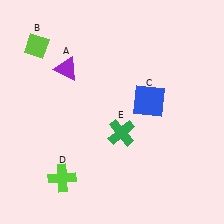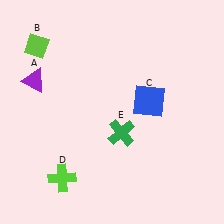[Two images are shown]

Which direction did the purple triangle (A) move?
The purple triangle (A) moved left.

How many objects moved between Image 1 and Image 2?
1 object moved between the two images.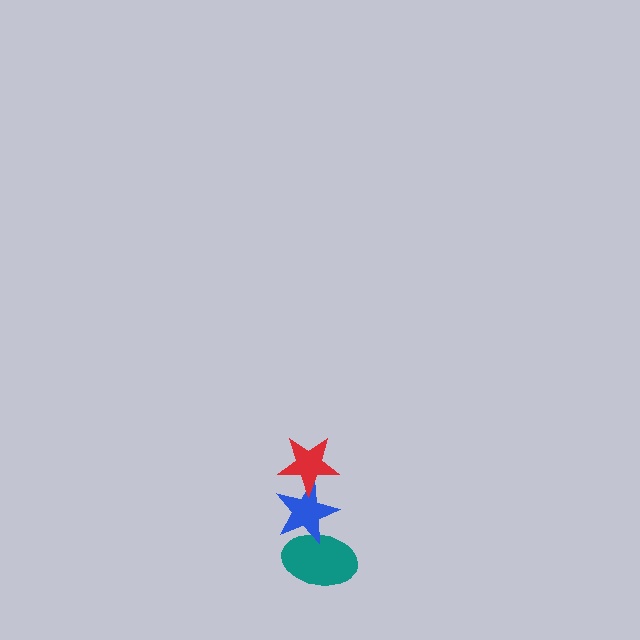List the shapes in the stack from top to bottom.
From top to bottom: the red star, the blue star, the teal ellipse.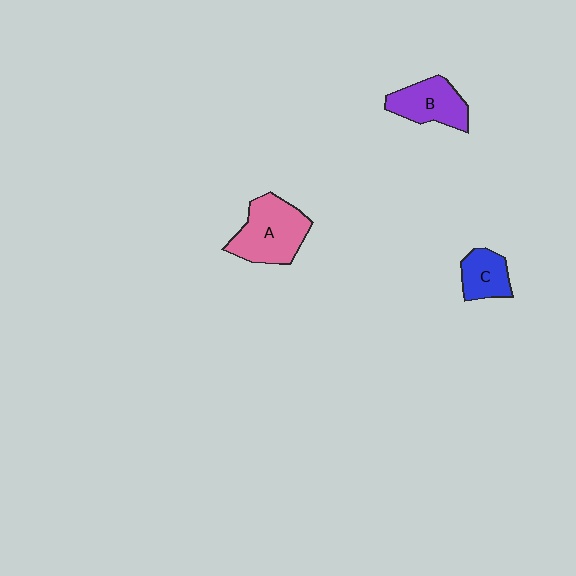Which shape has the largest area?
Shape A (pink).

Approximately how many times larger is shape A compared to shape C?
Approximately 1.8 times.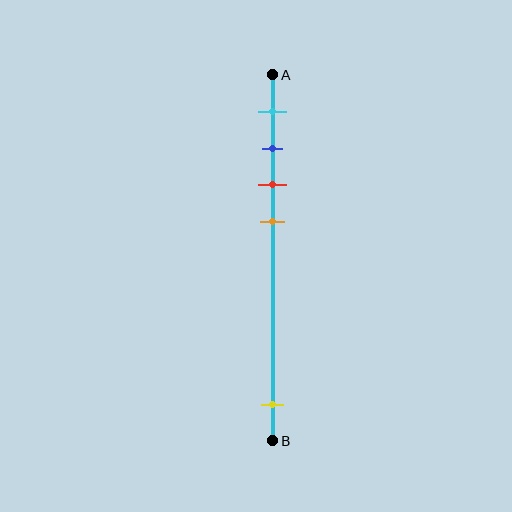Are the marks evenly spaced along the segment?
No, the marks are not evenly spaced.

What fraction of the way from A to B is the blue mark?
The blue mark is approximately 20% (0.2) of the way from A to B.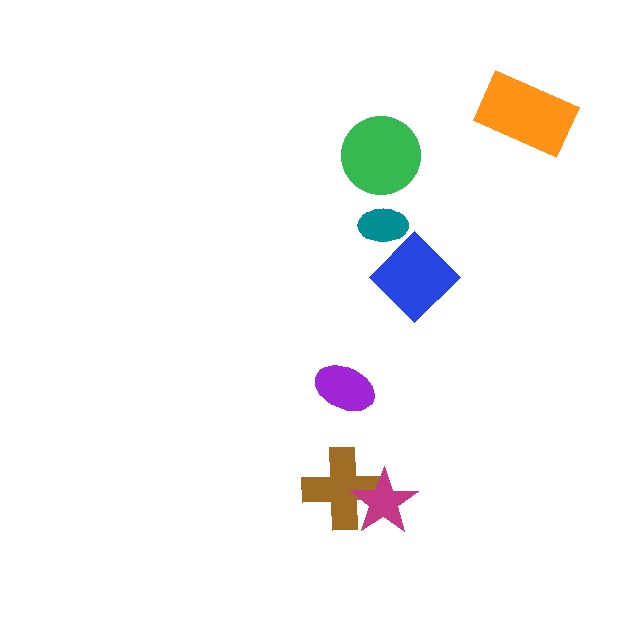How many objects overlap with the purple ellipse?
0 objects overlap with the purple ellipse.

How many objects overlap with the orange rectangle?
0 objects overlap with the orange rectangle.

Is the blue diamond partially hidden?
No, no other shape covers it.